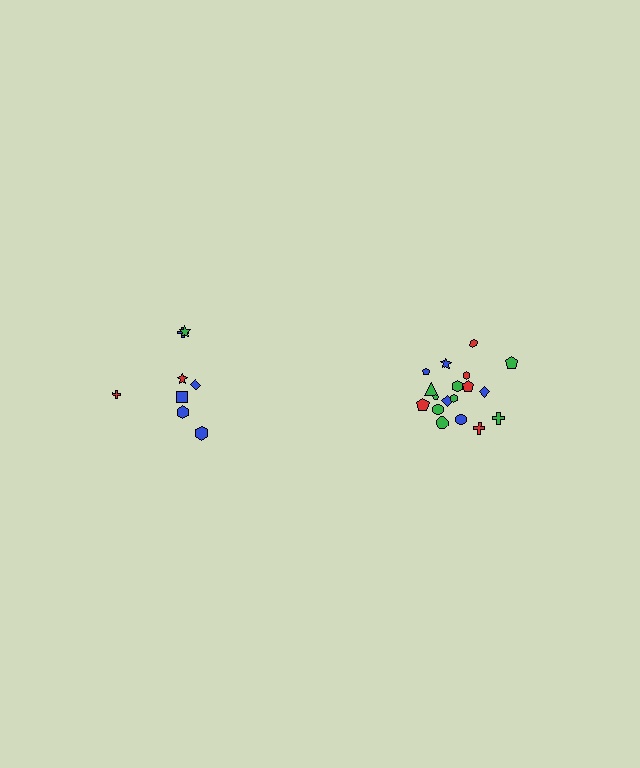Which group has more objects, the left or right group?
The right group.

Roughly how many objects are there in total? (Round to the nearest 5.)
Roughly 25 objects in total.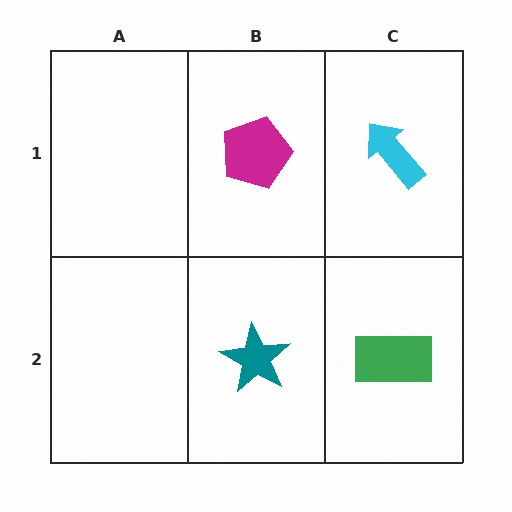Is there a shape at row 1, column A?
No, that cell is empty.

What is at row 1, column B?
A magenta pentagon.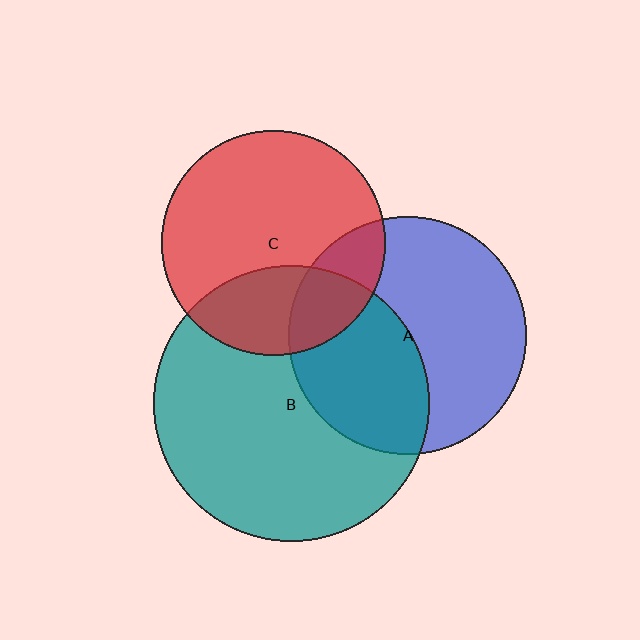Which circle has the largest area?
Circle B (teal).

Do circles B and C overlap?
Yes.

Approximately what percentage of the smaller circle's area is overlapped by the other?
Approximately 30%.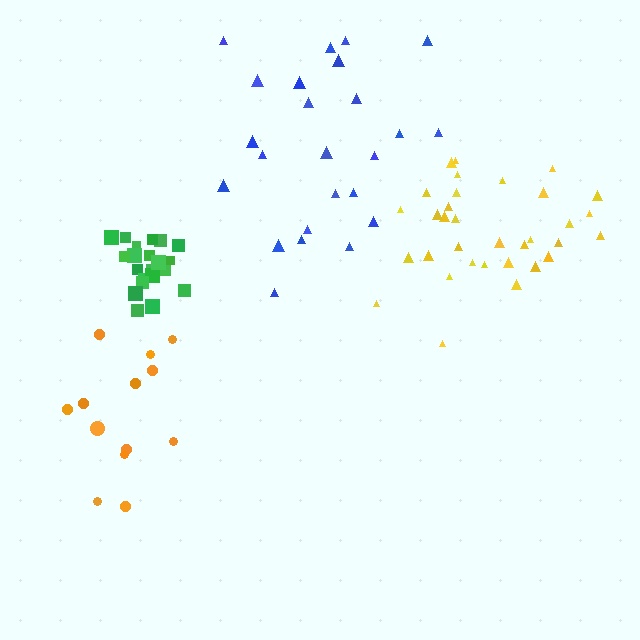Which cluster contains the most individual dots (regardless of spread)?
Yellow (33).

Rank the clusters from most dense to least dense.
green, yellow, blue, orange.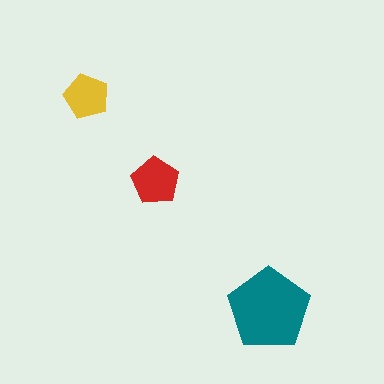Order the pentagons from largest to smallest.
the teal one, the red one, the yellow one.